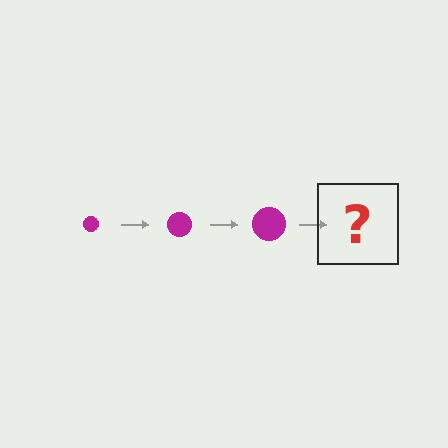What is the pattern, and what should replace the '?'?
The pattern is that the circle gets progressively larger each step. The '?' should be a magenta circle, larger than the previous one.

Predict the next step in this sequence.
The next step is a magenta circle, larger than the previous one.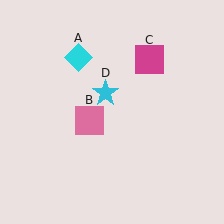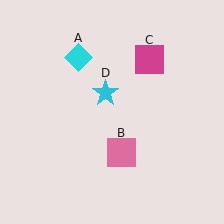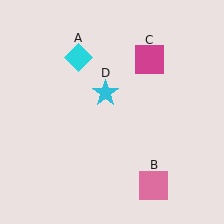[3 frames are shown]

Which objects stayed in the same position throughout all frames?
Cyan diamond (object A) and magenta square (object C) and cyan star (object D) remained stationary.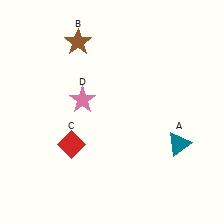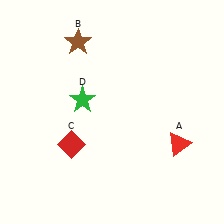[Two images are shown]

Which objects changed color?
A changed from teal to red. D changed from pink to green.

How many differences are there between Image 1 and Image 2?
There are 2 differences between the two images.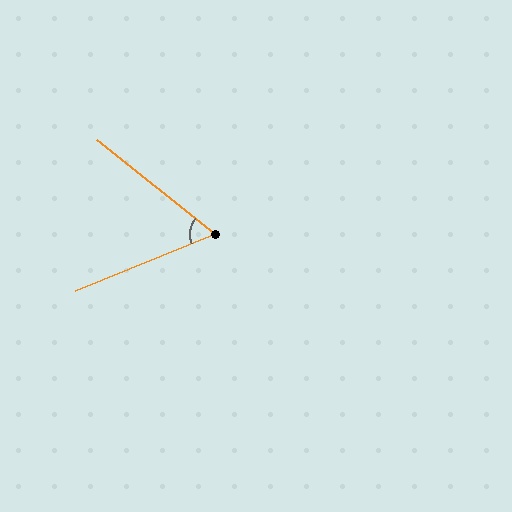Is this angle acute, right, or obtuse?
It is acute.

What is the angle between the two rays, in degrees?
Approximately 61 degrees.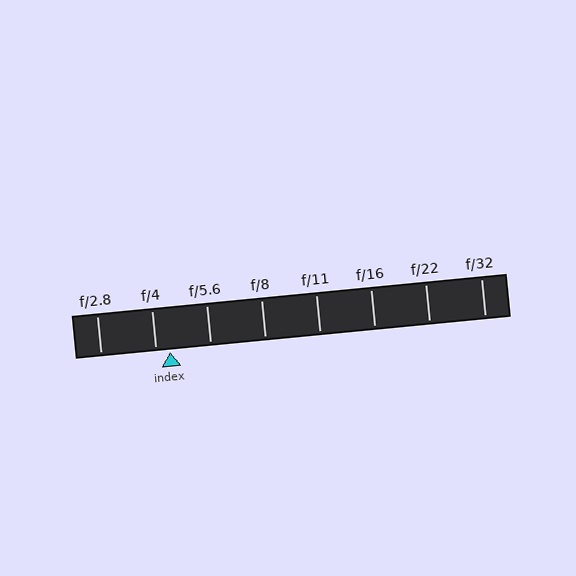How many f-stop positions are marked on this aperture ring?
There are 8 f-stop positions marked.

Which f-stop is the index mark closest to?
The index mark is closest to f/4.